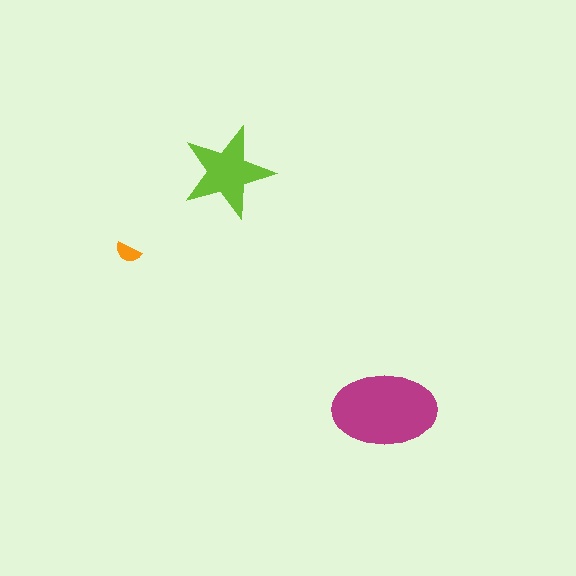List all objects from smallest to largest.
The orange semicircle, the lime star, the magenta ellipse.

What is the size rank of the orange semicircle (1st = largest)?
3rd.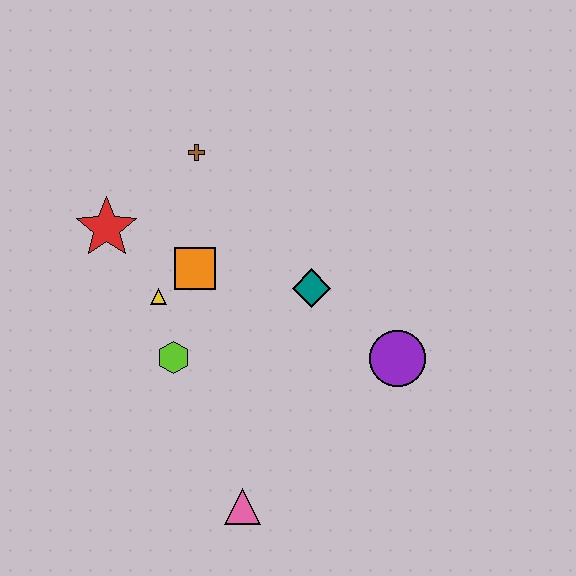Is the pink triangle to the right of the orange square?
Yes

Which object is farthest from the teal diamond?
The pink triangle is farthest from the teal diamond.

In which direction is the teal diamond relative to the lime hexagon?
The teal diamond is to the right of the lime hexagon.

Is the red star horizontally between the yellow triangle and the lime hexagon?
No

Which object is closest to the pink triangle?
The lime hexagon is closest to the pink triangle.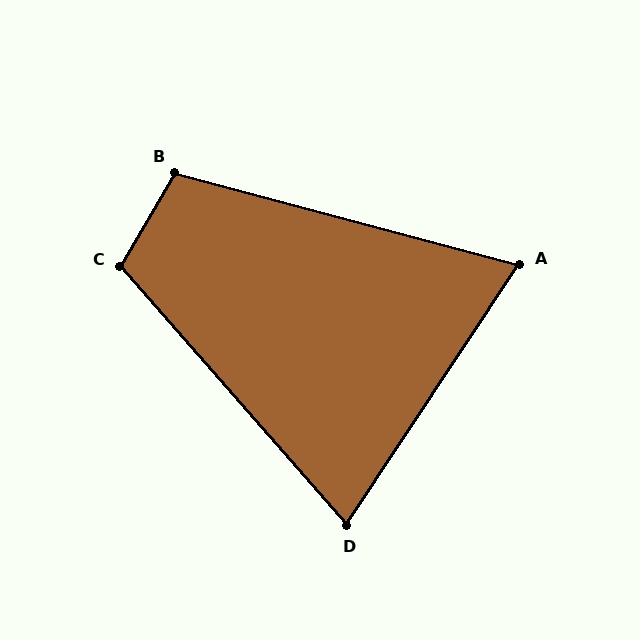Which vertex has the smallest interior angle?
A, at approximately 71 degrees.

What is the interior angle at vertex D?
Approximately 75 degrees (acute).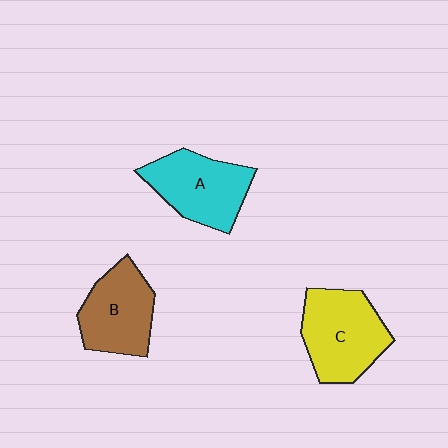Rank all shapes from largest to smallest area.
From largest to smallest: C (yellow), A (cyan), B (brown).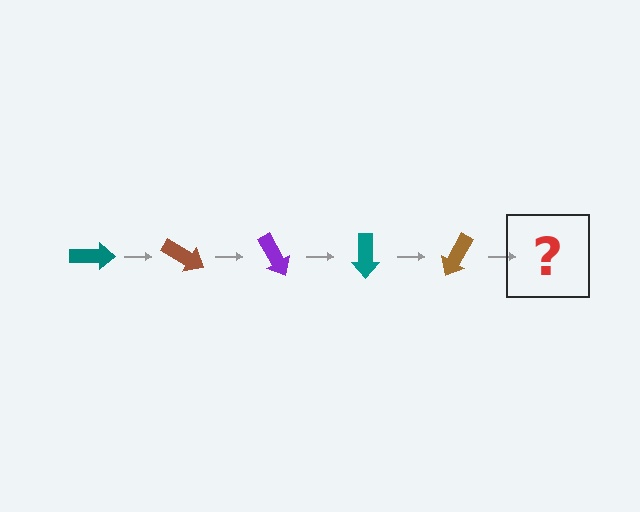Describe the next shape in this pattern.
It should be a purple arrow, rotated 150 degrees from the start.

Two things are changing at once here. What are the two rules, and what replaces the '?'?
The two rules are that it rotates 30 degrees each step and the color cycles through teal, brown, and purple. The '?' should be a purple arrow, rotated 150 degrees from the start.